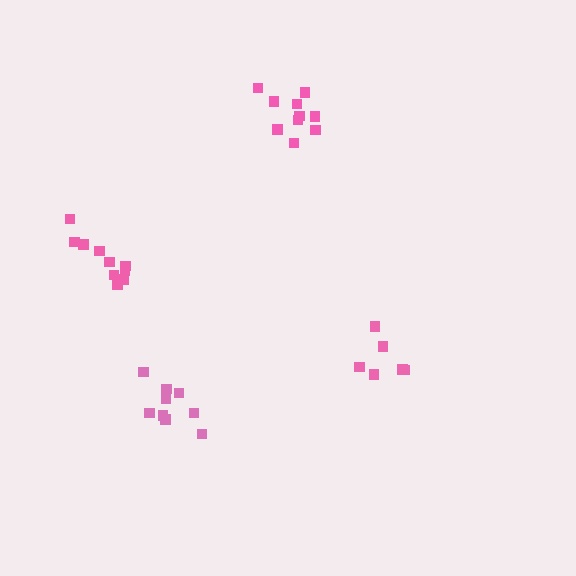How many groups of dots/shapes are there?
There are 4 groups.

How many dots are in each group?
Group 1: 9 dots, Group 2: 6 dots, Group 3: 10 dots, Group 4: 10 dots (35 total).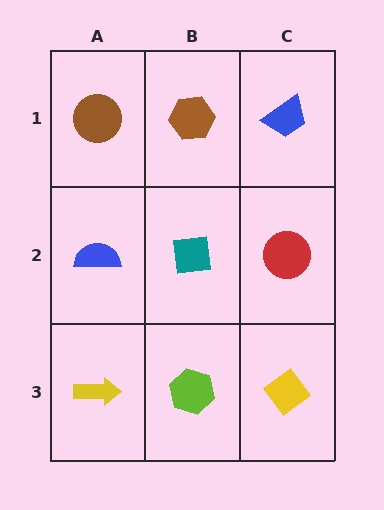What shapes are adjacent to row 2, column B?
A brown hexagon (row 1, column B), a lime hexagon (row 3, column B), a blue semicircle (row 2, column A), a red circle (row 2, column C).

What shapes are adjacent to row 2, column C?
A blue trapezoid (row 1, column C), a yellow diamond (row 3, column C), a teal square (row 2, column B).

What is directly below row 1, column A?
A blue semicircle.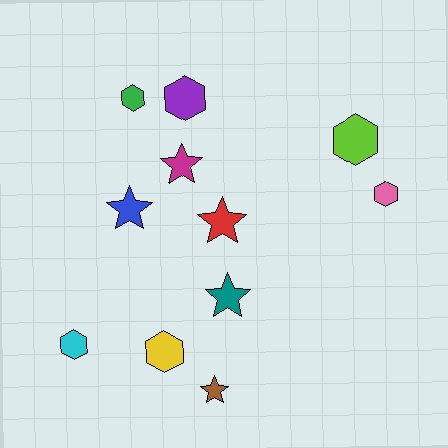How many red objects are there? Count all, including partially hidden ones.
There is 1 red object.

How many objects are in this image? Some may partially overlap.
There are 11 objects.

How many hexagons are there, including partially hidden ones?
There are 6 hexagons.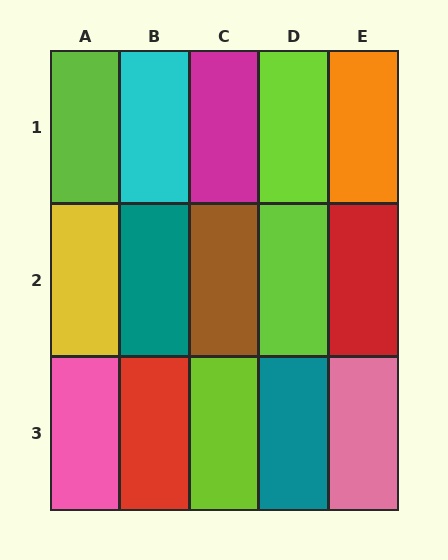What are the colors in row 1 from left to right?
Lime, cyan, magenta, lime, orange.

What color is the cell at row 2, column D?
Lime.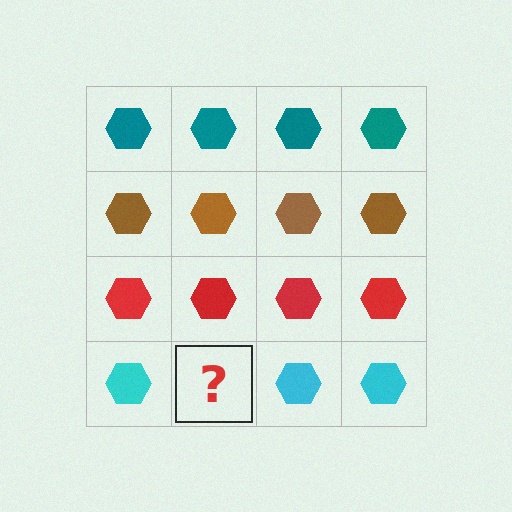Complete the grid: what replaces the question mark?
The question mark should be replaced with a cyan hexagon.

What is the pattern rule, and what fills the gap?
The rule is that each row has a consistent color. The gap should be filled with a cyan hexagon.